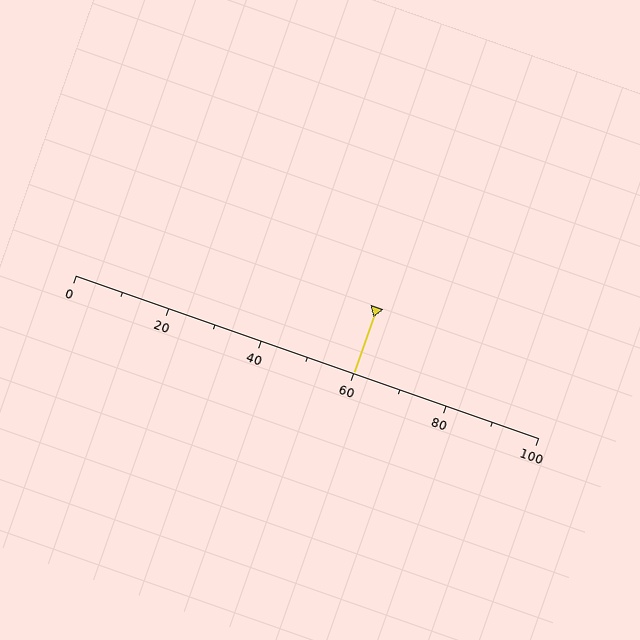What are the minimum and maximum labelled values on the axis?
The axis runs from 0 to 100.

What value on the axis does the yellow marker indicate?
The marker indicates approximately 60.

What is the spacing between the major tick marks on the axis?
The major ticks are spaced 20 apart.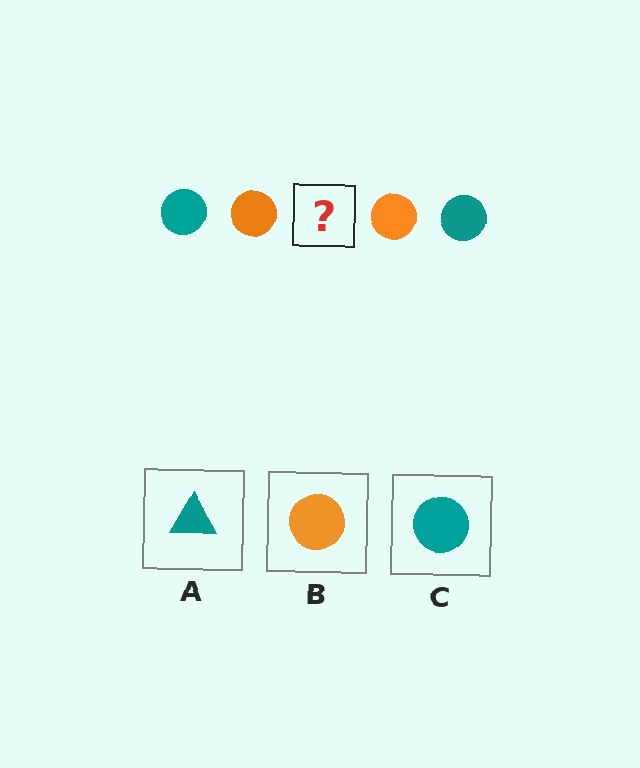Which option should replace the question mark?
Option C.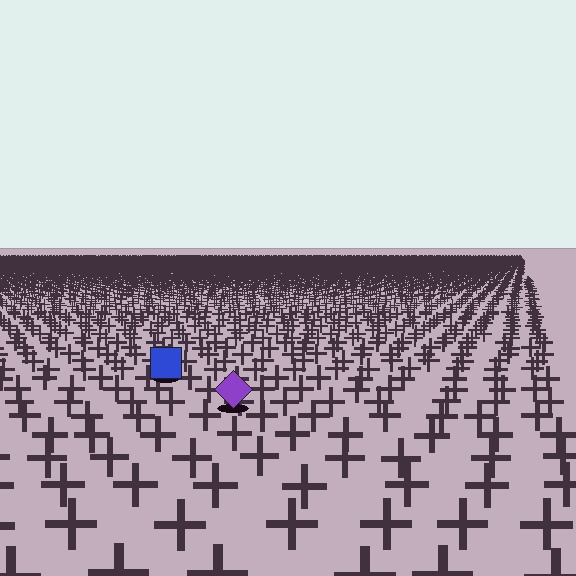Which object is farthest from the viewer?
The blue square is farthest from the viewer. It appears smaller and the ground texture around it is denser.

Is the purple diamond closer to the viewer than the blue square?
Yes. The purple diamond is closer — you can tell from the texture gradient: the ground texture is coarser near it.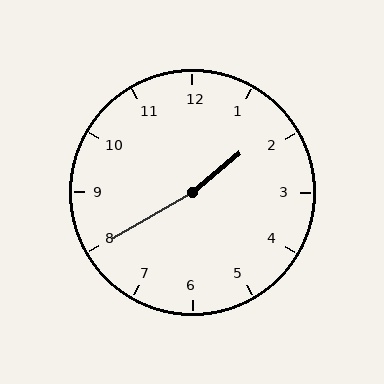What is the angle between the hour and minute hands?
Approximately 170 degrees.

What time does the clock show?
1:40.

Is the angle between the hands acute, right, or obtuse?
It is obtuse.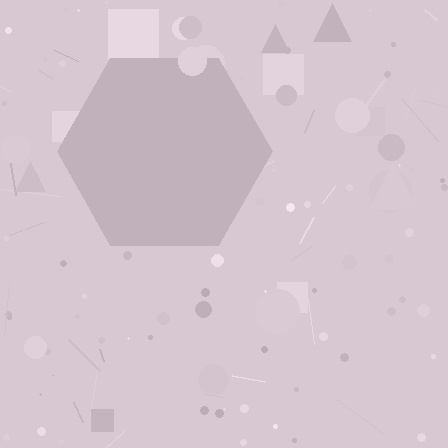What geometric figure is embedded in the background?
A hexagon is embedded in the background.